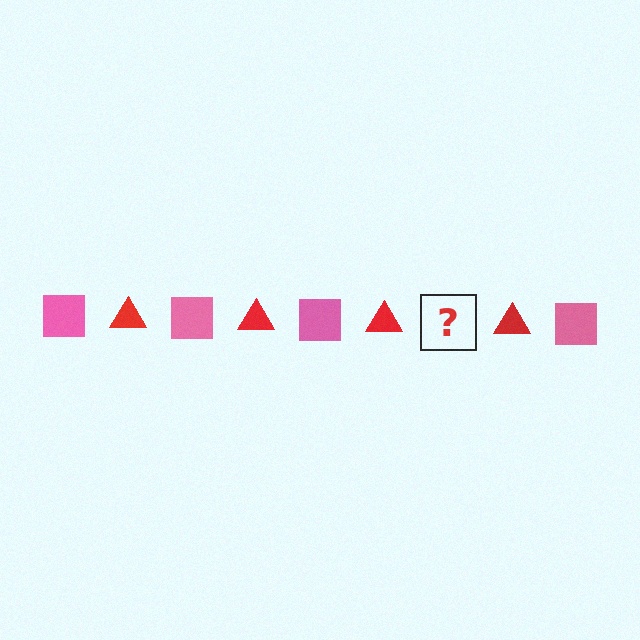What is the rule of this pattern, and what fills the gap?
The rule is that the pattern alternates between pink square and red triangle. The gap should be filled with a pink square.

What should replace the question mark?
The question mark should be replaced with a pink square.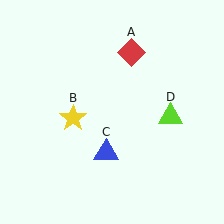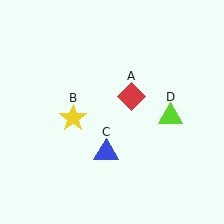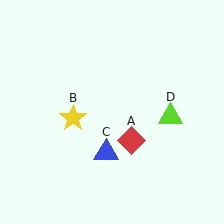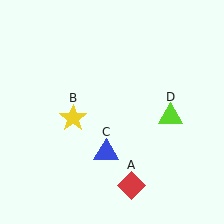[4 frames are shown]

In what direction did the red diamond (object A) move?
The red diamond (object A) moved down.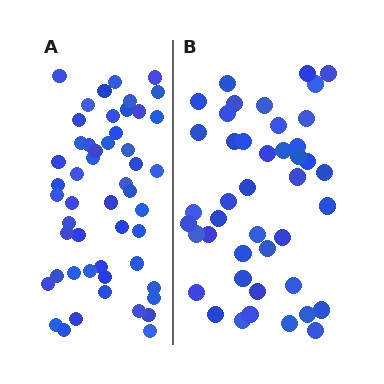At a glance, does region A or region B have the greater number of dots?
Region A (the left region) has more dots.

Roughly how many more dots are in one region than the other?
Region A has roughly 8 or so more dots than region B.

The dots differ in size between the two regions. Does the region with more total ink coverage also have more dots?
No. Region B has more total ink coverage because its dots are larger, but region A actually contains more individual dots. Total area can be misleading — the number of items is what matters here.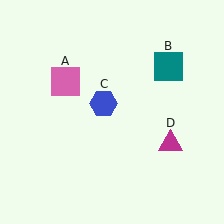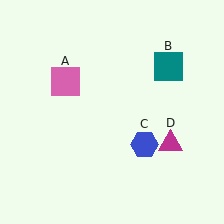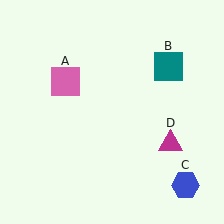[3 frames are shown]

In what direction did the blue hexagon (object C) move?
The blue hexagon (object C) moved down and to the right.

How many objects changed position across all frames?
1 object changed position: blue hexagon (object C).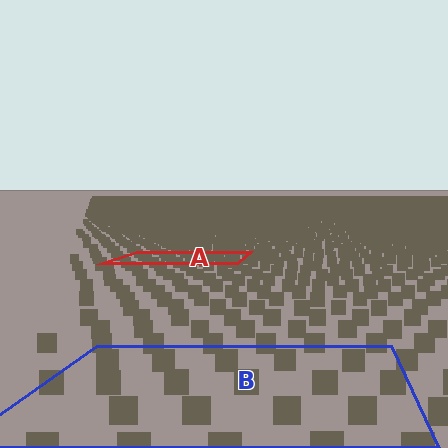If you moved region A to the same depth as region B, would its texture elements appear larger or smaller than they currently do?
They would appear larger. At a closer depth, the same texture elements are projected at a bigger on-screen size.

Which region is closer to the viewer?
Region B is closer. The texture elements there are larger and more spread out.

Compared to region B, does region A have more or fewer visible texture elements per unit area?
Region A has more texture elements per unit area — they are packed more densely because it is farther away.